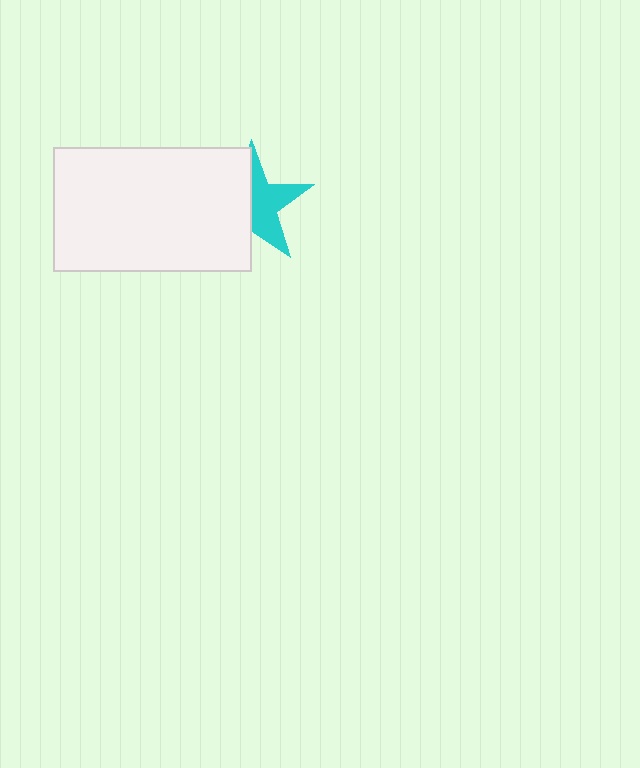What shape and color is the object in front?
The object in front is a white rectangle.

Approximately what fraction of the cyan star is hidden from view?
Roughly 49% of the cyan star is hidden behind the white rectangle.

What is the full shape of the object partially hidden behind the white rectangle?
The partially hidden object is a cyan star.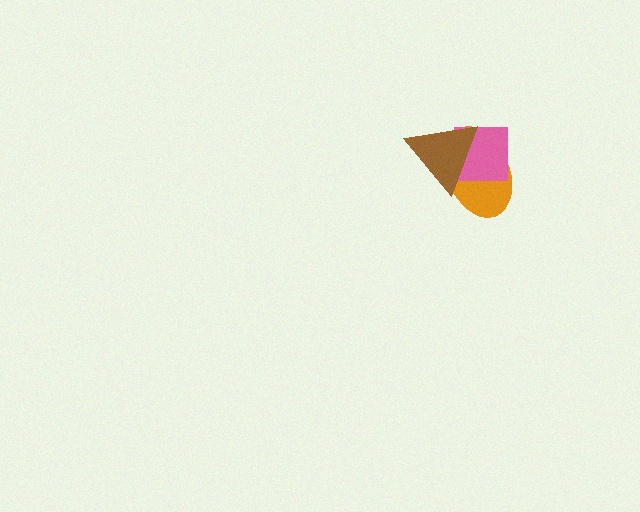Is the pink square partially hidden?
Yes, it is partially covered by another shape.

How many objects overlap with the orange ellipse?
2 objects overlap with the orange ellipse.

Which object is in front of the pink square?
The brown triangle is in front of the pink square.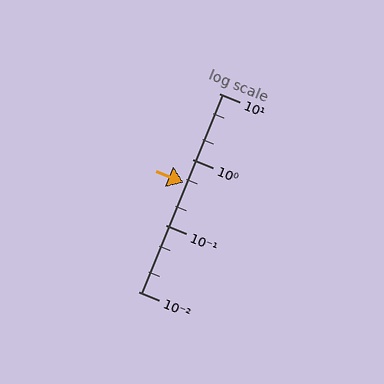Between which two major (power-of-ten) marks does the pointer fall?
The pointer is between 0.1 and 1.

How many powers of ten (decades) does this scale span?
The scale spans 3 decades, from 0.01 to 10.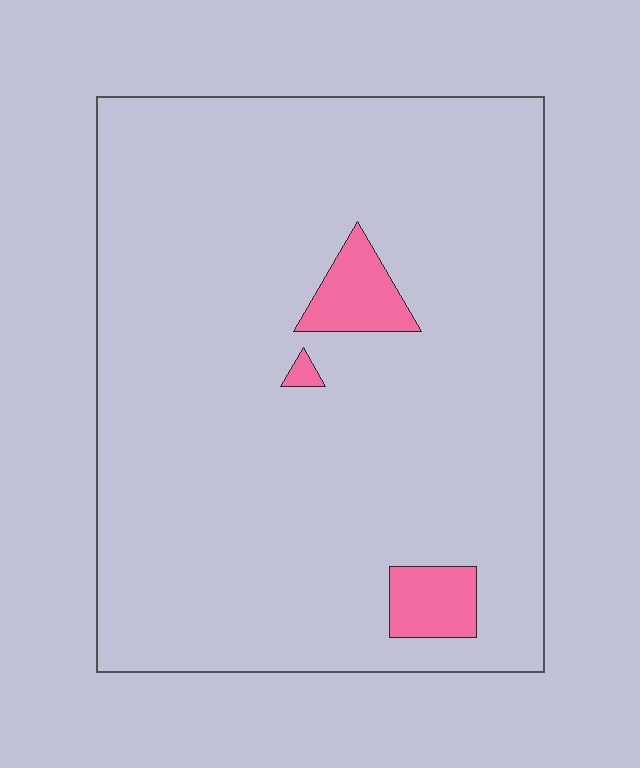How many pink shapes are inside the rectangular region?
3.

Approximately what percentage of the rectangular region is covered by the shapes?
Approximately 5%.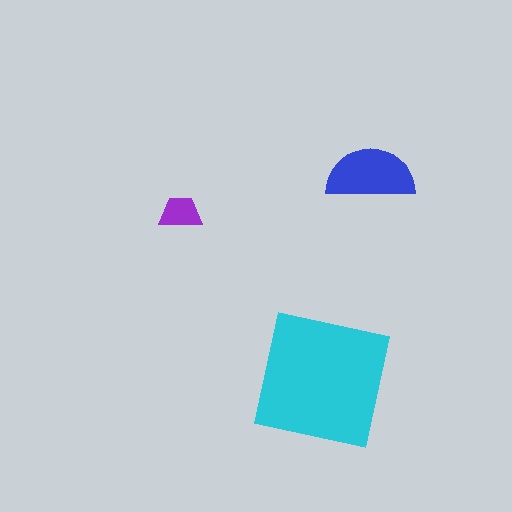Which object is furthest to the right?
The blue semicircle is rightmost.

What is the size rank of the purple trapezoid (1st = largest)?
3rd.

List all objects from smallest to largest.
The purple trapezoid, the blue semicircle, the cyan square.